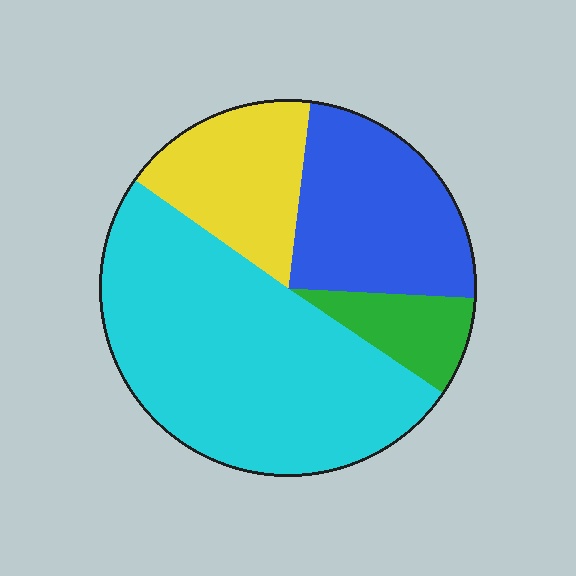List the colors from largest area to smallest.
From largest to smallest: cyan, blue, yellow, green.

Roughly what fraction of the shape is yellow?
Yellow covers about 15% of the shape.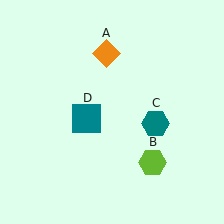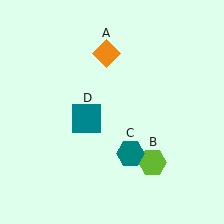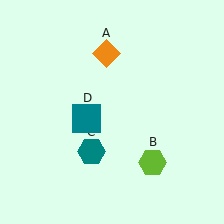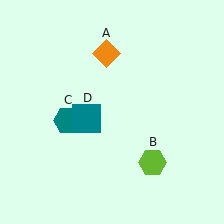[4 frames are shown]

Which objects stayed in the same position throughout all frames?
Orange diamond (object A) and lime hexagon (object B) and teal square (object D) remained stationary.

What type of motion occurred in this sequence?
The teal hexagon (object C) rotated clockwise around the center of the scene.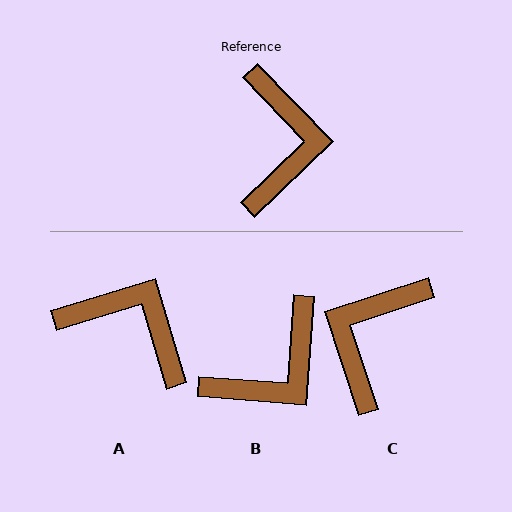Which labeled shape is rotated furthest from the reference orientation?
C, about 154 degrees away.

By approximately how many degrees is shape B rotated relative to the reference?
Approximately 48 degrees clockwise.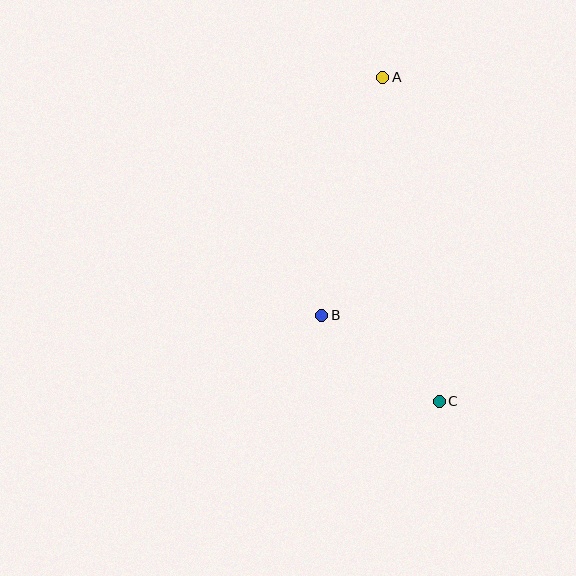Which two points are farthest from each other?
Points A and C are farthest from each other.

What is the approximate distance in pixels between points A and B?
The distance between A and B is approximately 246 pixels.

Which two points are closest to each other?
Points B and C are closest to each other.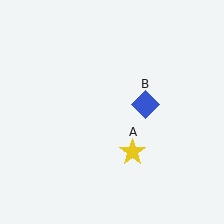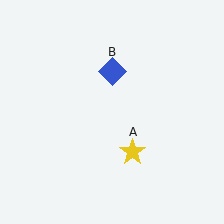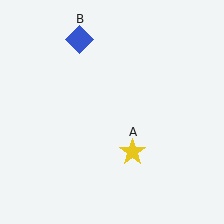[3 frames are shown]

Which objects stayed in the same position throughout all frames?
Yellow star (object A) remained stationary.